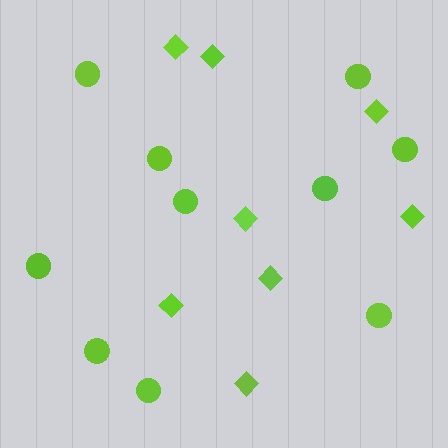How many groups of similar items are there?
There are 2 groups: one group of circles (10) and one group of diamonds (8).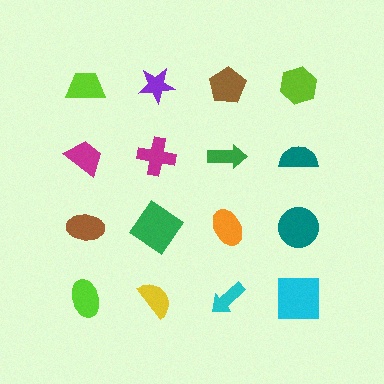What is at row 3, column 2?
A green diamond.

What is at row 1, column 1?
A lime trapezoid.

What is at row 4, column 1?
A lime ellipse.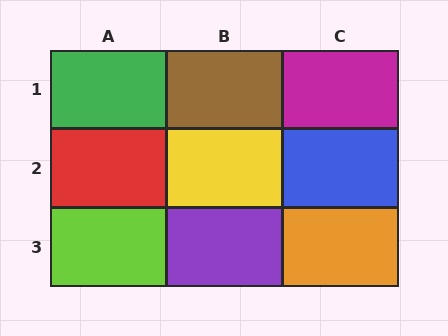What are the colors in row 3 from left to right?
Lime, purple, orange.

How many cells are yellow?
1 cell is yellow.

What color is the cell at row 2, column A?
Red.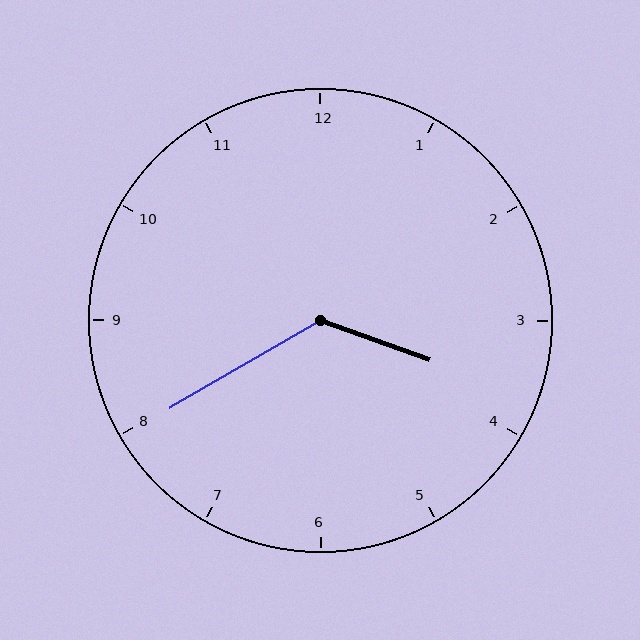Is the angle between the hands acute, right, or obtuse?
It is obtuse.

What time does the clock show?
3:40.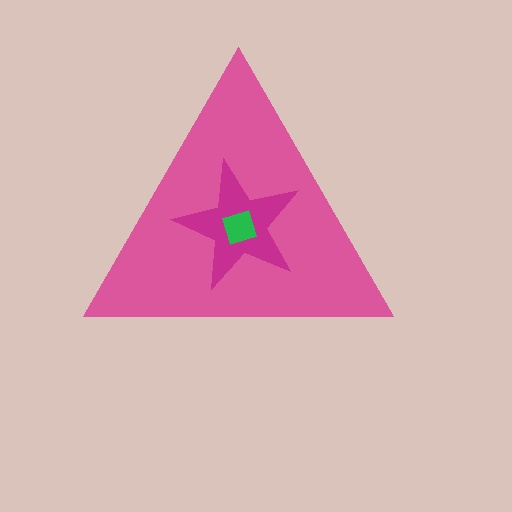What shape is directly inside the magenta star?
The green square.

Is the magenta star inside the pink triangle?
Yes.